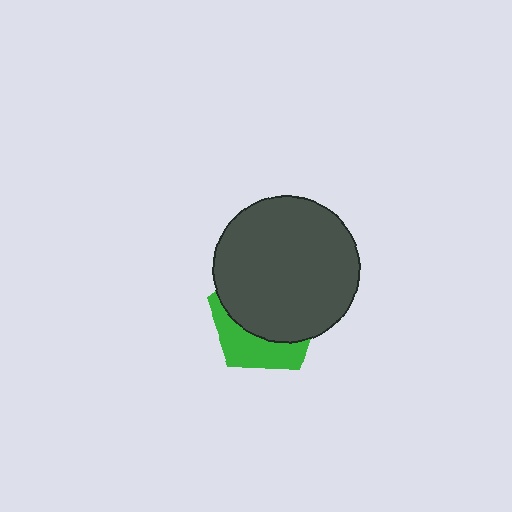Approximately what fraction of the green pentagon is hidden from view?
Roughly 65% of the green pentagon is hidden behind the dark gray circle.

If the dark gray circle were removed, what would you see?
You would see the complete green pentagon.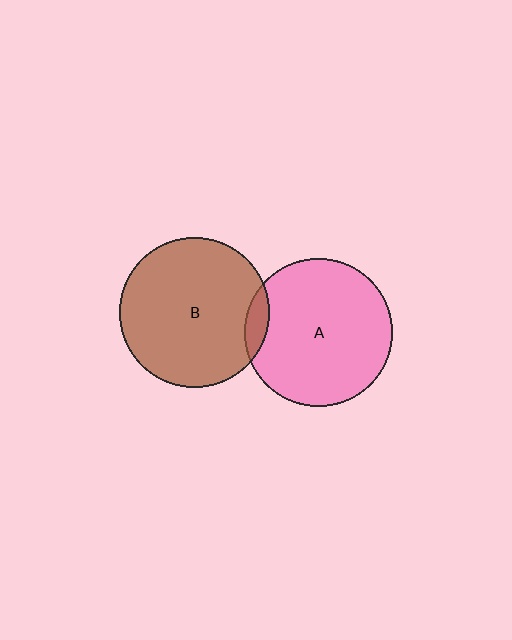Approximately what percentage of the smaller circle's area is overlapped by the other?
Approximately 10%.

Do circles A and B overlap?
Yes.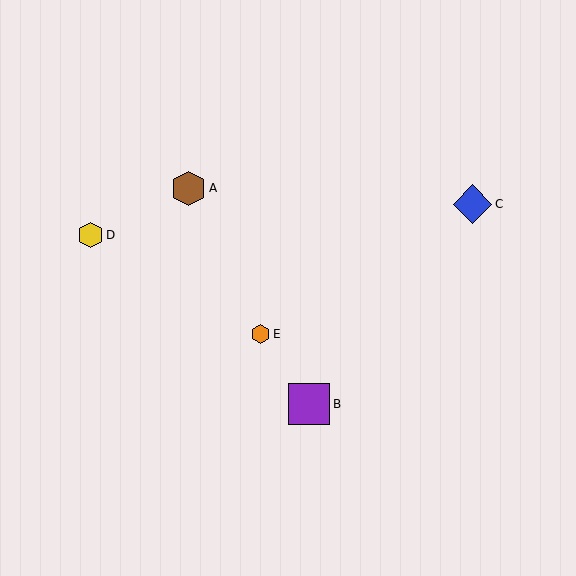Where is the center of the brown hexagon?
The center of the brown hexagon is at (188, 188).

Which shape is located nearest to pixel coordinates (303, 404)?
The purple square (labeled B) at (309, 404) is nearest to that location.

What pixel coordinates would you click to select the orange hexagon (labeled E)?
Click at (261, 334) to select the orange hexagon E.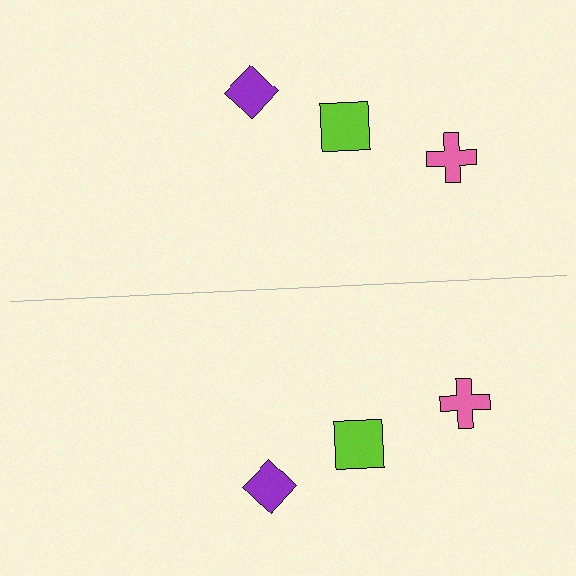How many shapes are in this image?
There are 6 shapes in this image.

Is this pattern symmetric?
Yes, this pattern has bilateral (reflection) symmetry.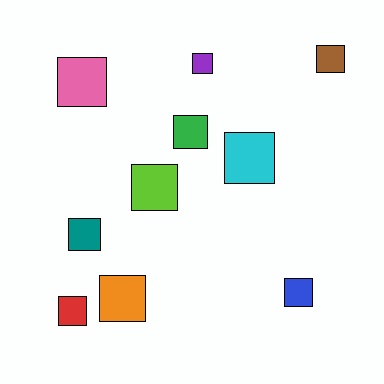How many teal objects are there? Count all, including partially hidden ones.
There is 1 teal object.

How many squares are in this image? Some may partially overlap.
There are 10 squares.